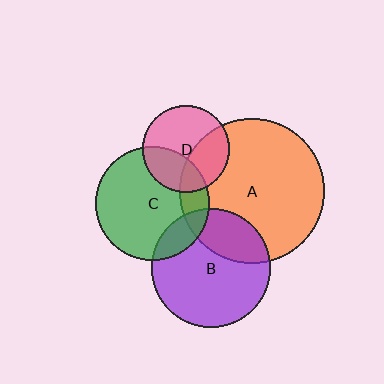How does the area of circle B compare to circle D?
Approximately 1.9 times.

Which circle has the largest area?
Circle A (orange).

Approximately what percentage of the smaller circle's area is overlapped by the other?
Approximately 15%.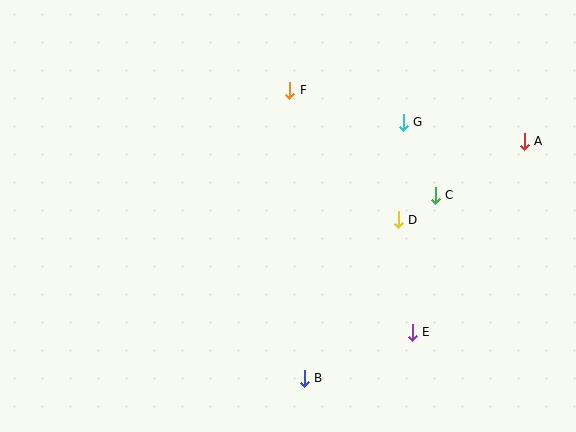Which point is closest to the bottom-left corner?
Point B is closest to the bottom-left corner.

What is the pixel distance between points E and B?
The distance between E and B is 118 pixels.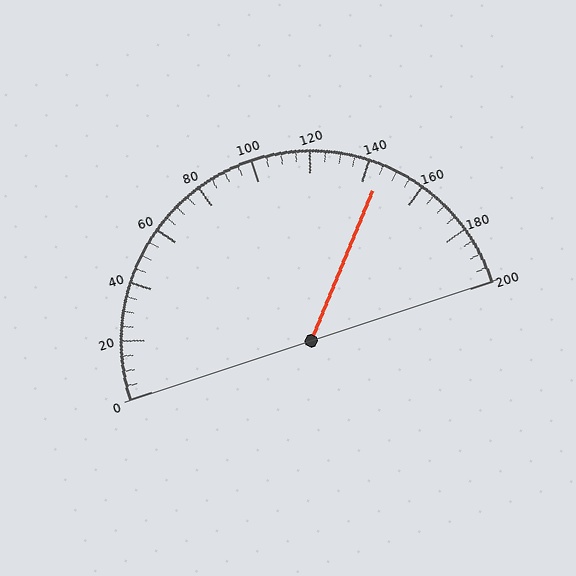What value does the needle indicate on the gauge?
The needle indicates approximately 145.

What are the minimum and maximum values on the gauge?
The gauge ranges from 0 to 200.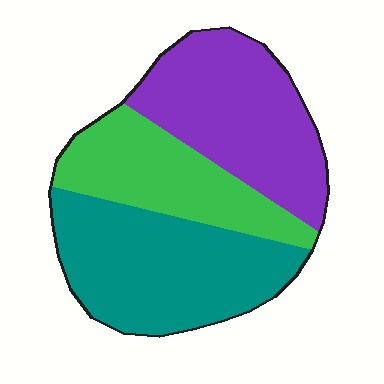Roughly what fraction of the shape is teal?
Teal takes up between a third and a half of the shape.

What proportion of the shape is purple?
Purple takes up about one third (1/3) of the shape.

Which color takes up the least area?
Green, at roughly 25%.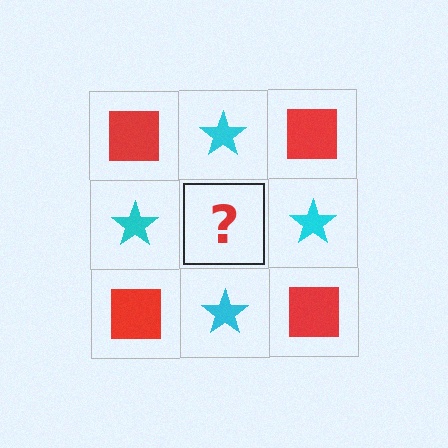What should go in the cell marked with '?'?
The missing cell should contain a red square.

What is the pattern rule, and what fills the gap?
The rule is that it alternates red square and cyan star in a checkerboard pattern. The gap should be filled with a red square.